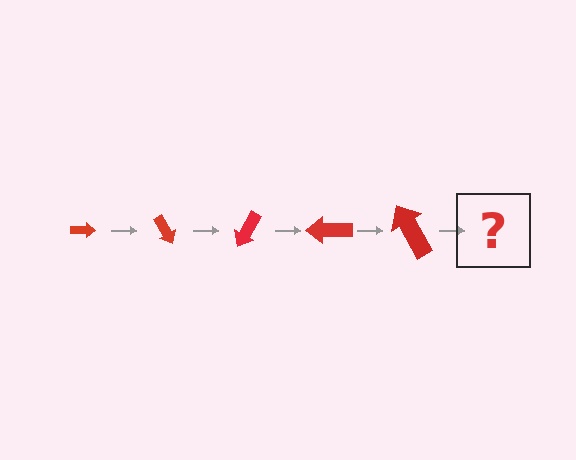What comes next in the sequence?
The next element should be an arrow, larger than the previous one and rotated 300 degrees from the start.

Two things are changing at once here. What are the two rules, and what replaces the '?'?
The two rules are that the arrow grows larger each step and it rotates 60 degrees each step. The '?' should be an arrow, larger than the previous one and rotated 300 degrees from the start.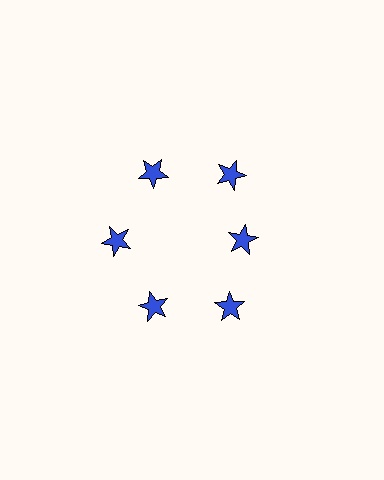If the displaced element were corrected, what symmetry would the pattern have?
It would have 6-fold rotational symmetry — the pattern would map onto itself every 60 degrees.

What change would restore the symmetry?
The symmetry would be restored by moving it outward, back onto the ring so that all 6 stars sit at equal angles and equal distance from the center.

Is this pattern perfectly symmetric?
No. The 6 blue stars are arranged in a ring, but one element near the 3 o'clock position is pulled inward toward the center, breaking the 6-fold rotational symmetry.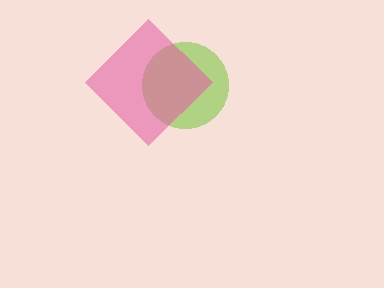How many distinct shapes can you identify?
There are 2 distinct shapes: a lime circle, a pink diamond.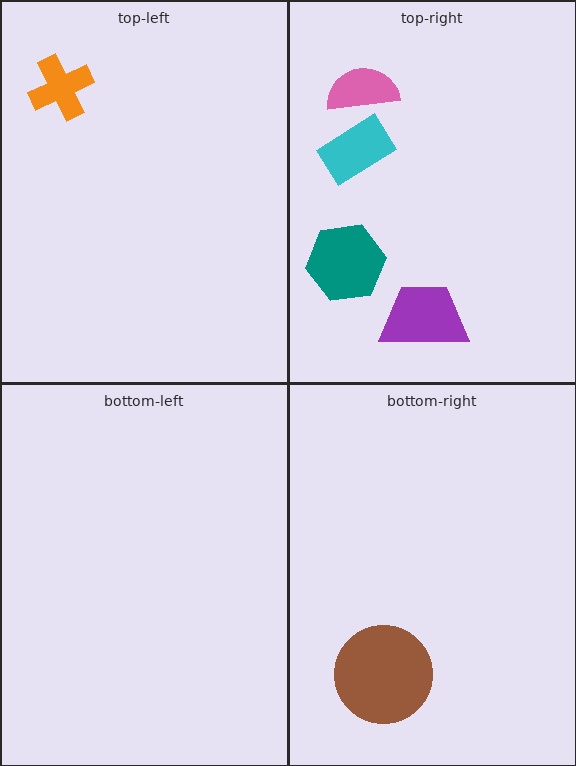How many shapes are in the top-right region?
4.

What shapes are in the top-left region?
The orange cross.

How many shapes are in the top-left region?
1.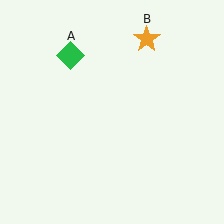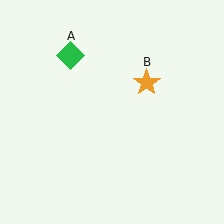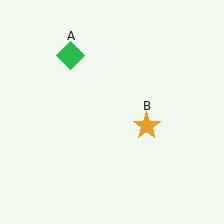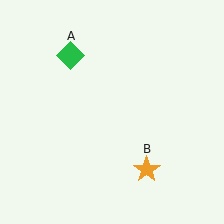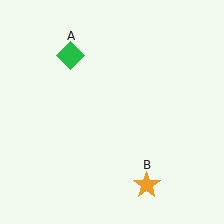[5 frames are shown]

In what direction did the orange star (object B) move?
The orange star (object B) moved down.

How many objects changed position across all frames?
1 object changed position: orange star (object B).